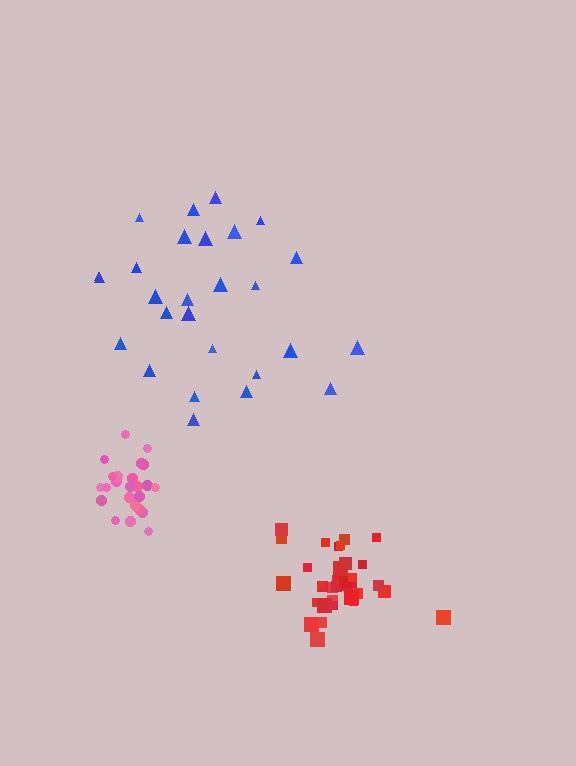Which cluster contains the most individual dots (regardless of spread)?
Red (35).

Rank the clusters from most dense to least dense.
pink, red, blue.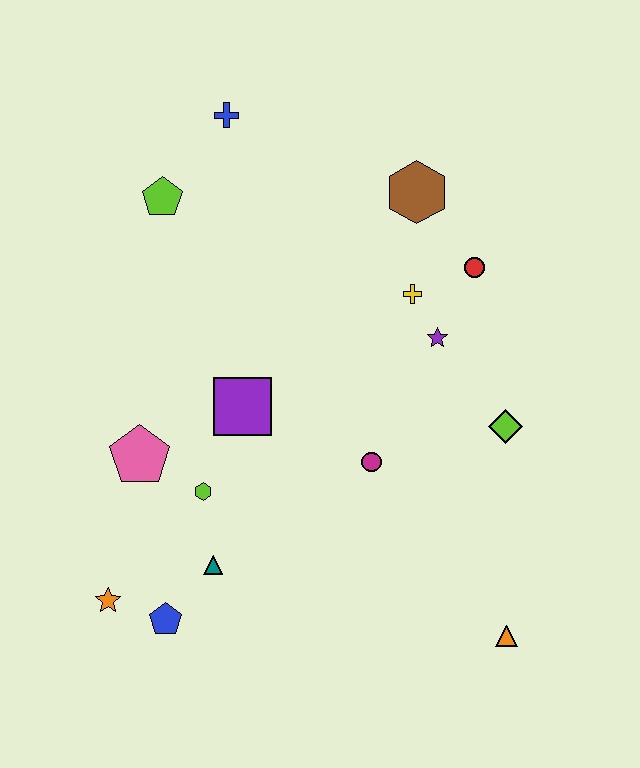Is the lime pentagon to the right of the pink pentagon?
Yes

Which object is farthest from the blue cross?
The orange triangle is farthest from the blue cross.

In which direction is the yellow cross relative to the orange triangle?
The yellow cross is above the orange triangle.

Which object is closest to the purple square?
The lime hexagon is closest to the purple square.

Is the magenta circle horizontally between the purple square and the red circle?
Yes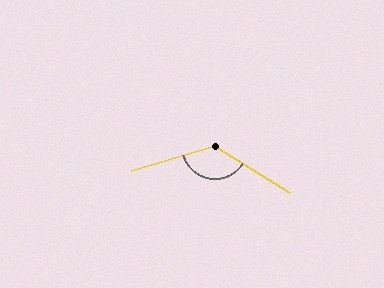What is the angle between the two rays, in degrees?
Approximately 132 degrees.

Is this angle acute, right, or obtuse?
It is obtuse.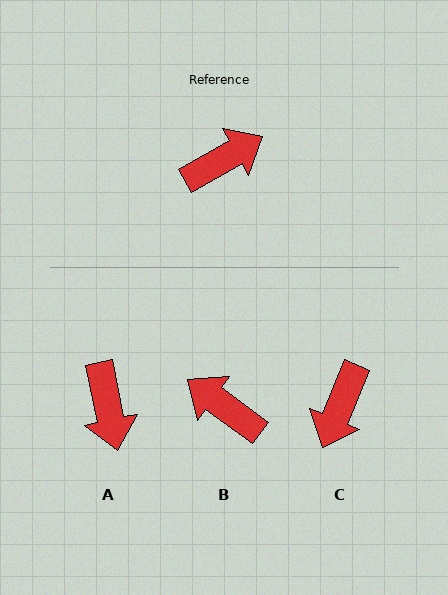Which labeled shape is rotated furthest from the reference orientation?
C, about 142 degrees away.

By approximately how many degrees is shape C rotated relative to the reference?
Approximately 142 degrees clockwise.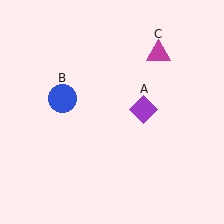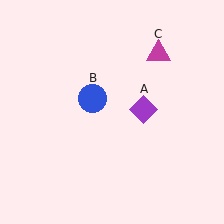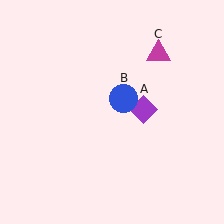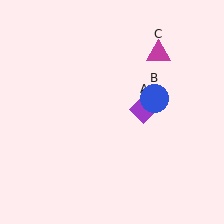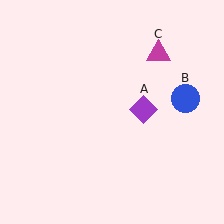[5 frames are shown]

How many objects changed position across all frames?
1 object changed position: blue circle (object B).